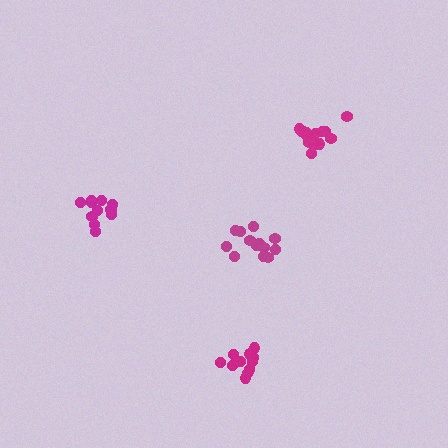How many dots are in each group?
Group 1: 12 dots, Group 2: 15 dots, Group 3: 11 dots, Group 4: 13 dots (51 total).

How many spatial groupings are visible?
There are 4 spatial groupings.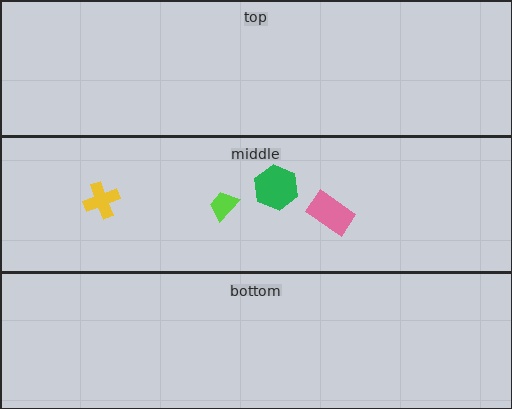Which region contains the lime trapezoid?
The middle region.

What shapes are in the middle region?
The green hexagon, the lime trapezoid, the yellow cross, the pink rectangle.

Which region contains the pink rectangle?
The middle region.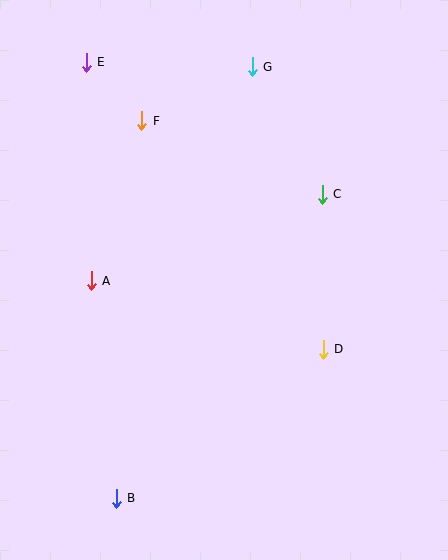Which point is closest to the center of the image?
Point D at (323, 349) is closest to the center.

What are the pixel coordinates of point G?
Point G is at (252, 67).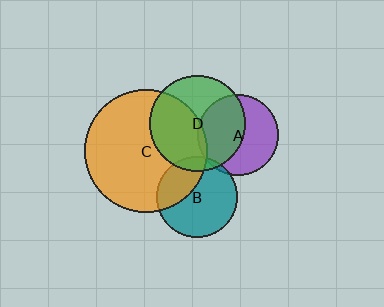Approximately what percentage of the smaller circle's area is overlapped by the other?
Approximately 5%.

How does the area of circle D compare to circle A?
Approximately 1.4 times.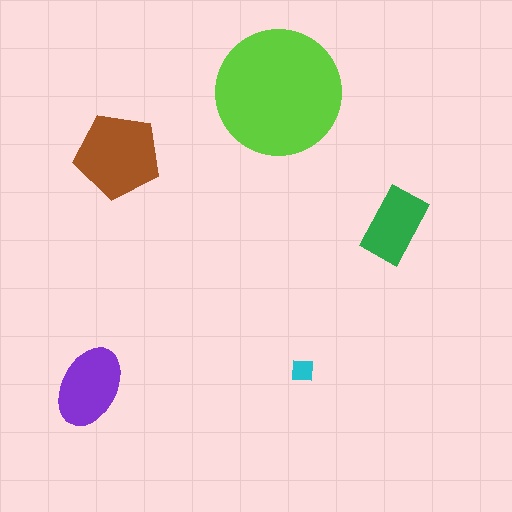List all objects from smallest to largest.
The cyan square, the green rectangle, the purple ellipse, the brown pentagon, the lime circle.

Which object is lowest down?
The purple ellipse is bottommost.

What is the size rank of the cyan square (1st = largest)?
5th.